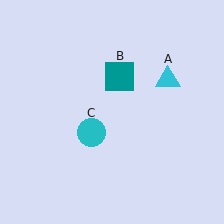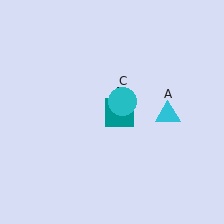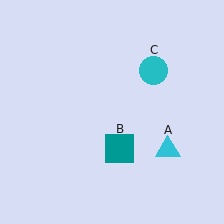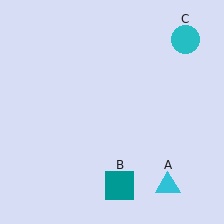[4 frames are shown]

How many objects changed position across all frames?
3 objects changed position: cyan triangle (object A), teal square (object B), cyan circle (object C).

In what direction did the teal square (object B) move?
The teal square (object B) moved down.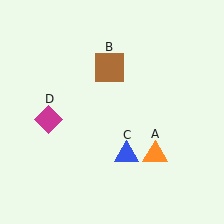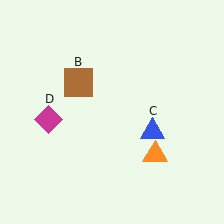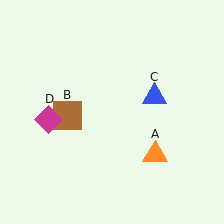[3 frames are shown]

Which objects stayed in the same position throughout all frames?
Orange triangle (object A) and magenta diamond (object D) remained stationary.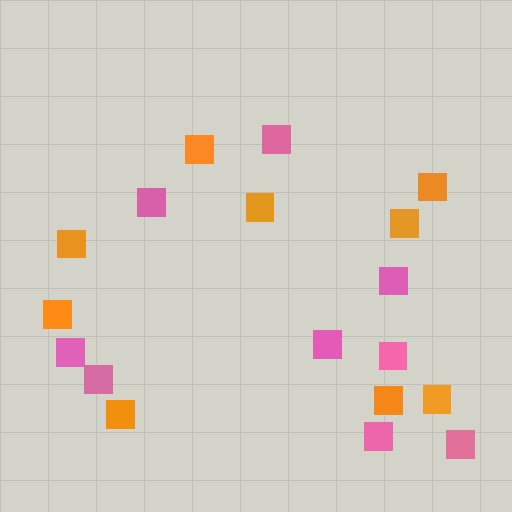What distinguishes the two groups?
There are 2 groups: one group of orange squares (9) and one group of pink squares (9).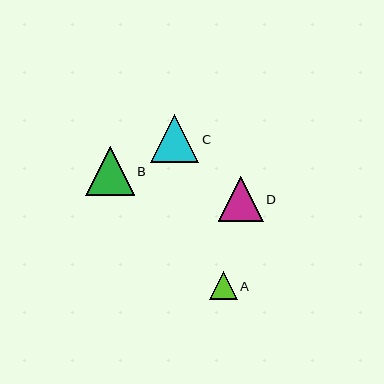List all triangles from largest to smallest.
From largest to smallest: C, B, D, A.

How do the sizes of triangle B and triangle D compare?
Triangle B and triangle D are approximately the same size.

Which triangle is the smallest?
Triangle A is the smallest with a size of approximately 28 pixels.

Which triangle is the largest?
Triangle C is the largest with a size of approximately 48 pixels.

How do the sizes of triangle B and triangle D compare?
Triangle B and triangle D are approximately the same size.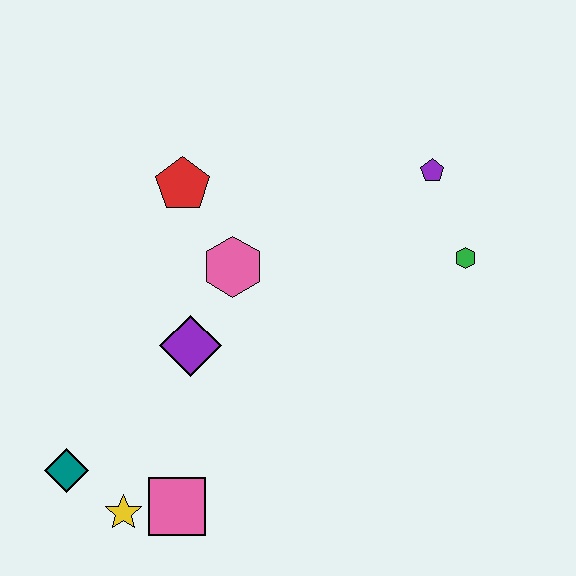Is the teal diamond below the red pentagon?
Yes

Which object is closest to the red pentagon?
The pink hexagon is closest to the red pentagon.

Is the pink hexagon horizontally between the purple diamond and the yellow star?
No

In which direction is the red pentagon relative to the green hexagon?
The red pentagon is to the left of the green hexagon.